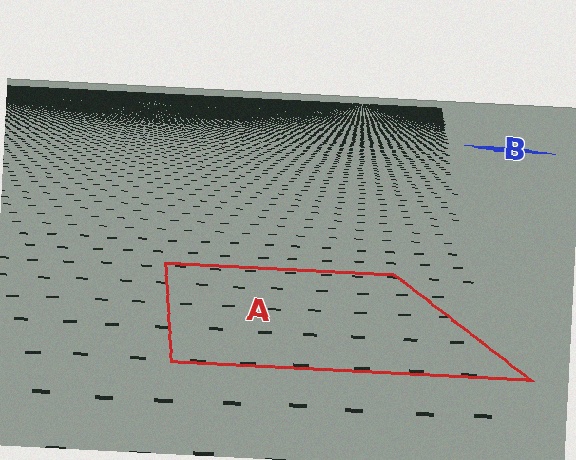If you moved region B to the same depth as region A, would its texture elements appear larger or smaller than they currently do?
They would appear larger. At a closer depth, the same texture elements are projected at a bigger on-screen size.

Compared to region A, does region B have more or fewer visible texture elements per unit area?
Region B has more texture elements per unit area — they are packed more densely because it is farther away.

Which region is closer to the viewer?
Region A is closer. The texture elements there are larger and more spread out.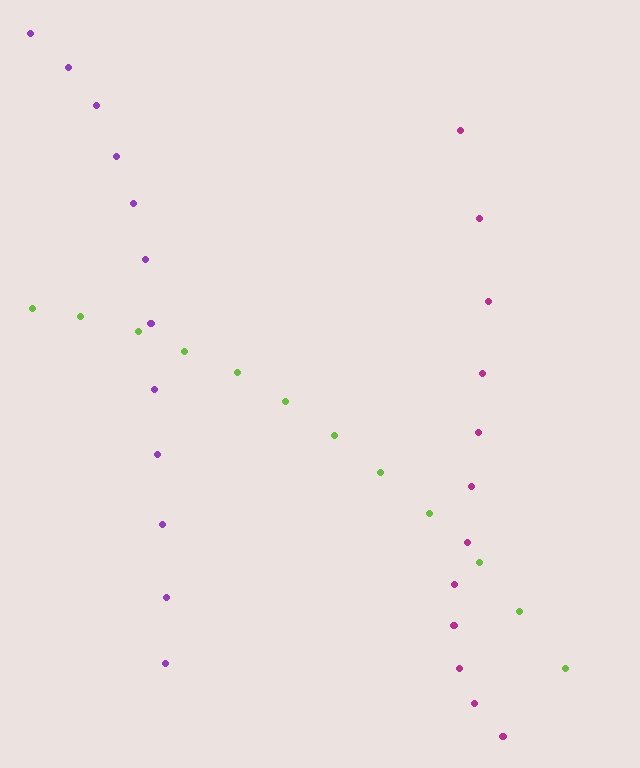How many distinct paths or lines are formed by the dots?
There are 3 distinct paths.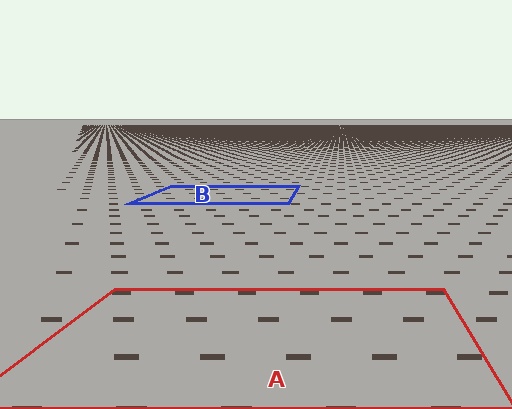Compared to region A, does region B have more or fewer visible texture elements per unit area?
Region B has more texture elements per unit area — they are packed more densely because it is farther away.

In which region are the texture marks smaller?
The texture marks are smaller in region B, because it is farther away.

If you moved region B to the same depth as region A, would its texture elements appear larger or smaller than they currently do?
They would appear larger. At a closer depth, the same texture elements are projected at a bigger on-screen size.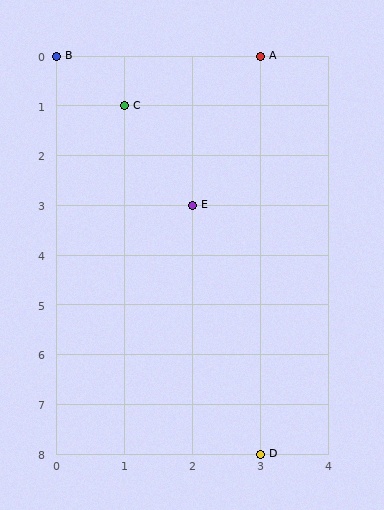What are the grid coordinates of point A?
Point A is at grid coordinates (3, 0).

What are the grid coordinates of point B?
Point B is at grid coordinates (0, 0).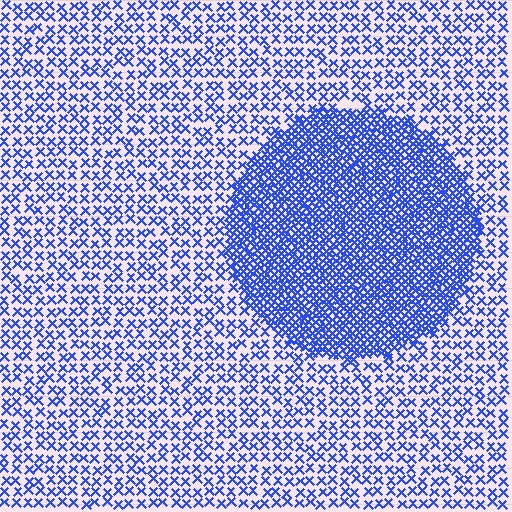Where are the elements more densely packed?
The elements are more densely packed inside the circle boundary.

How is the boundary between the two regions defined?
The boundary is defined by a change in element density (approximately 2.7x ratio). All elements are the same color, size, and shape.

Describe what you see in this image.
The image contains small blue elements arranged at two different densities. A circle-shaped region is visible where the elements are more densely packed than the surrounding area.